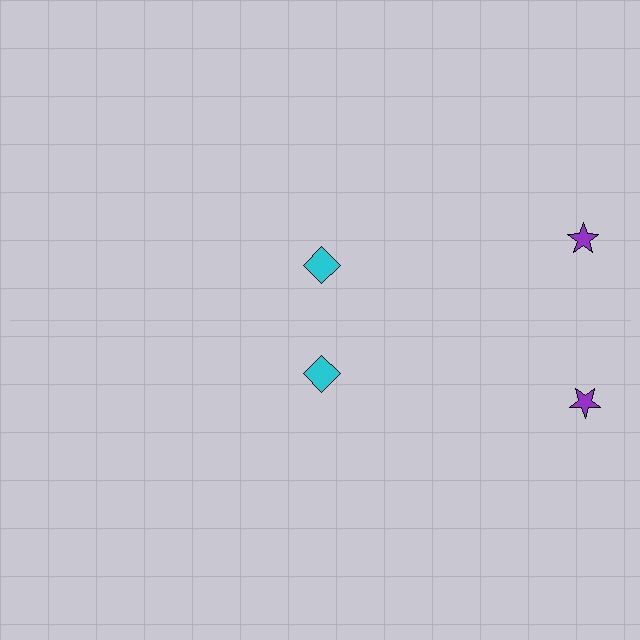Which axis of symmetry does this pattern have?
The pattern has a horizontal axis of symmetry running through the center of the image.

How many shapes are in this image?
There are 4 shapes in this image.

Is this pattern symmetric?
Yes, this pattern has bilateral (reflection) symmetry.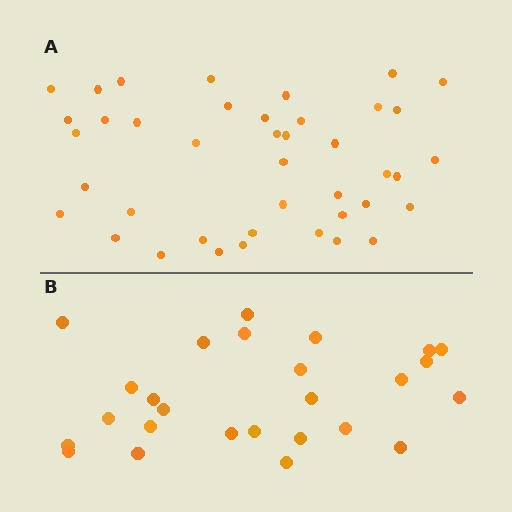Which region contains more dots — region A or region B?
Region A (the top region) has more dots.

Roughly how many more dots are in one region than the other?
Region A has approximately 15 more dots than region B.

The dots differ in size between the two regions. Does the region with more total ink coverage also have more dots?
No. Region B has more total ink coverage because its dots are larger, but region A actually contains more individual dots. Total area can be misleading — the number of items is what matters here.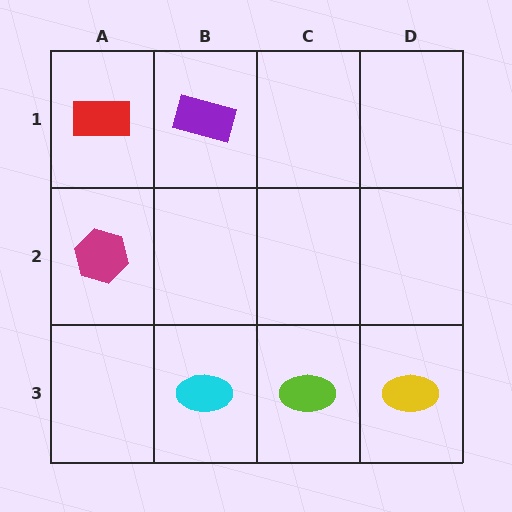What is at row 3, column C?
A lime ellipse.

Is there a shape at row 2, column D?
No, that cell is empty.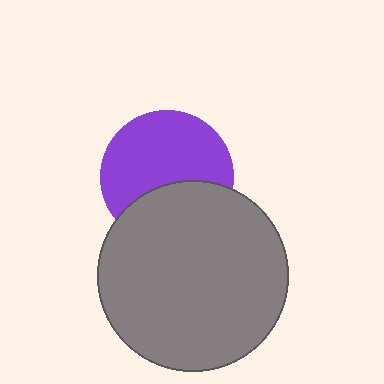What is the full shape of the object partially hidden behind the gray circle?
The partially hidden object is a purple circle.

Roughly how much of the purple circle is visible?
About half of it is visible (roughly 63%).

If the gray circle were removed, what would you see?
You would see the complete purple circle.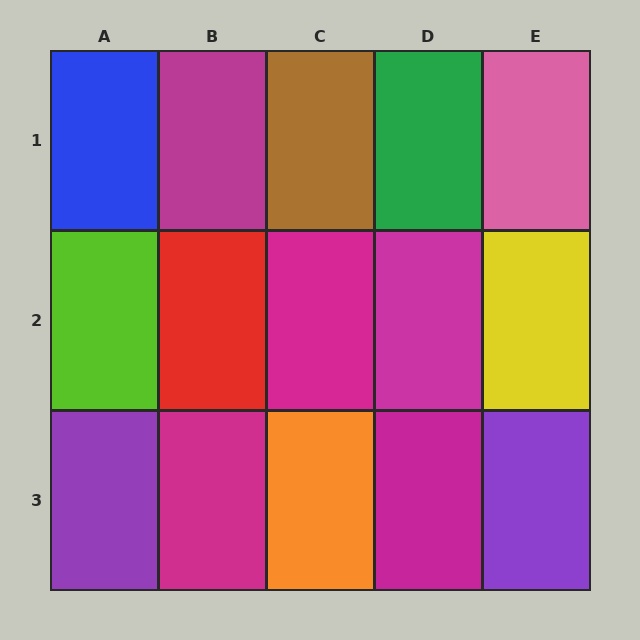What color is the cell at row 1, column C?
Brown.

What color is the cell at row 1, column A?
Blue.